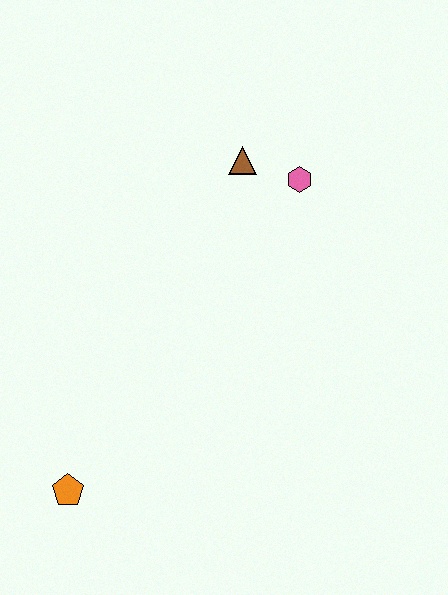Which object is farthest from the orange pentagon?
The pink hexagon is farthest from the orange pentagon.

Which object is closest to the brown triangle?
The pink hexagon is closest to the brown triangle.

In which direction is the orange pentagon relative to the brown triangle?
The orange pentagon is below the brown triangle.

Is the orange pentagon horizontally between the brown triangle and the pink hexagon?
No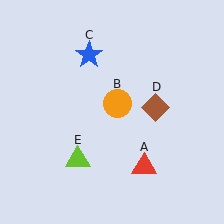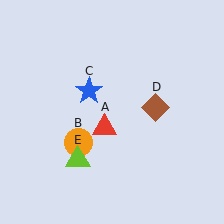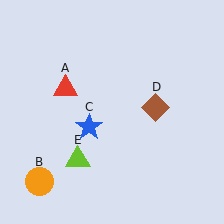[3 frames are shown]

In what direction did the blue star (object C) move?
The blue star (object C) moved down.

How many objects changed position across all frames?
3 objects changed position: red triangle (object A), orange circle (object B), blue star (object C).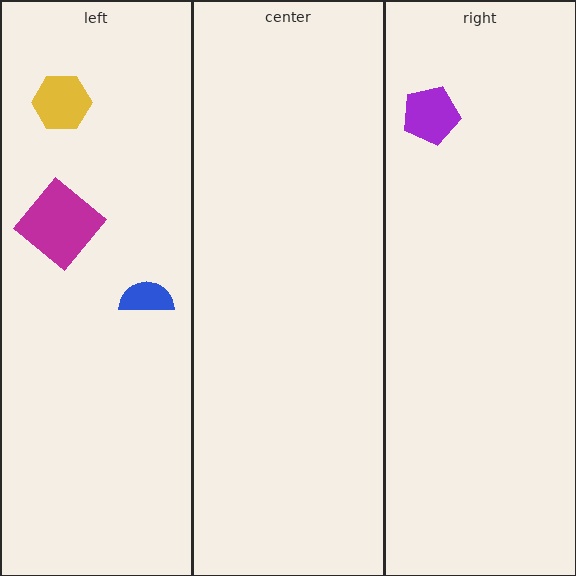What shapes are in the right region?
The purple pentagon.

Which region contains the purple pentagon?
The right region.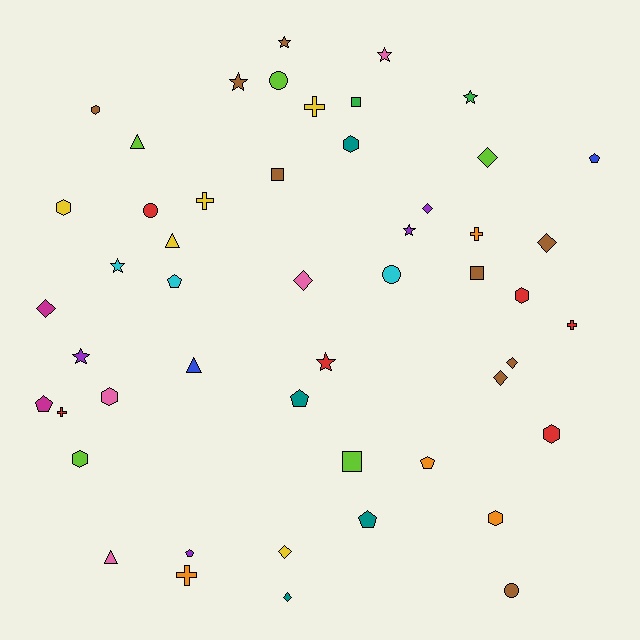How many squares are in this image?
There are 4 squares.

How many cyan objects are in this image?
There are 3 cyan objects.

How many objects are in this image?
There are 50 objects.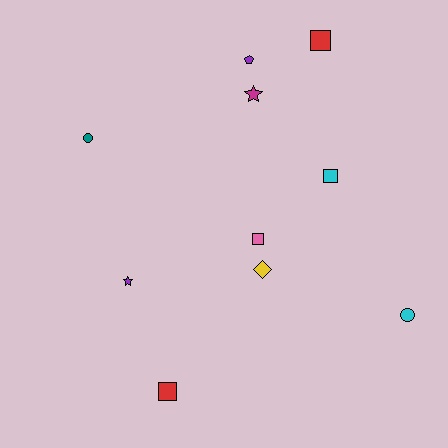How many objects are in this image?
There are 10 objects.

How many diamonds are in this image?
There is 1 diamond.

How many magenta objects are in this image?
There is 1 magenta object.